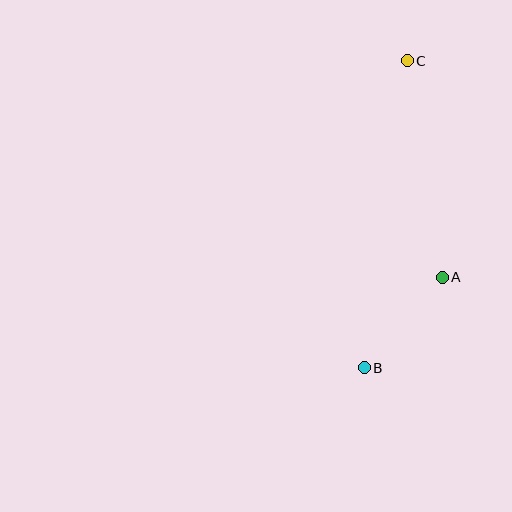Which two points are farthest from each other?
Points B and C are farthest from each other.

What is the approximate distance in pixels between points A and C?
The distance between A and C is approximately 219 pixels.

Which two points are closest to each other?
Points A and B are closest to each other.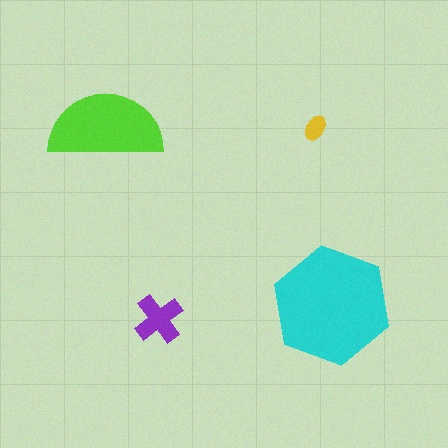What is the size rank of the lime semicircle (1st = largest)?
2nd.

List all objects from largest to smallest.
The cyan hexagon, the lime semicircle, the purple cross, the yellow ellipse.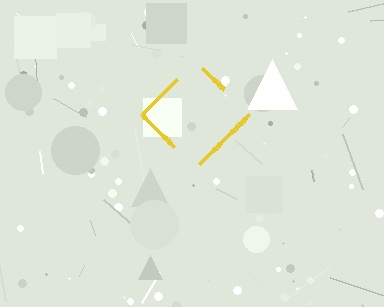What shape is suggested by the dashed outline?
The dashed outline suggests a diamond.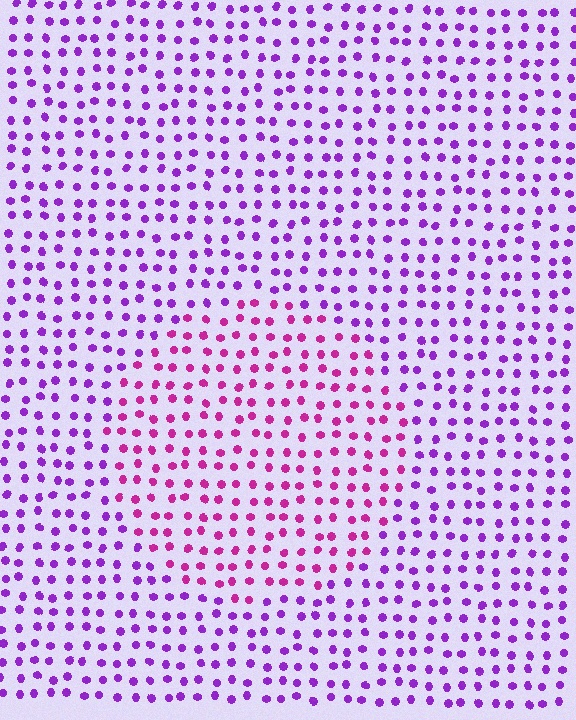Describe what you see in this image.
The image is filled with small purple elements in a uniform arrangement. A circle-shaped region is visible where the elements are tinted to a slightly different hue, forming a subtle color boundary.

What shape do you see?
I see a circle.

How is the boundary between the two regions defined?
The boundary is defined purely by a slight shift in hue (about 36 degrees). Spacing, size, and orientation are identical on both sides.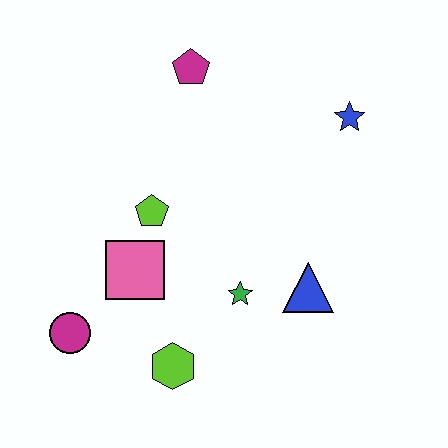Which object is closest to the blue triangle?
The green star is closest to the blue triangle.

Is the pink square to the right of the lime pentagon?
No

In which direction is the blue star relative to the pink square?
The blue star is to the right of the pink square.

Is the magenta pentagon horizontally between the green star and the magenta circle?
Yes